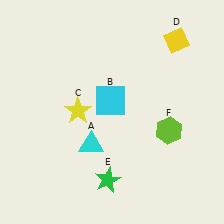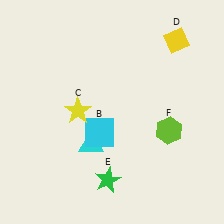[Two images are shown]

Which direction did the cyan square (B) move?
The cyan square (B) moved down.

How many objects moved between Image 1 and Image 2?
1 object moved between the two images.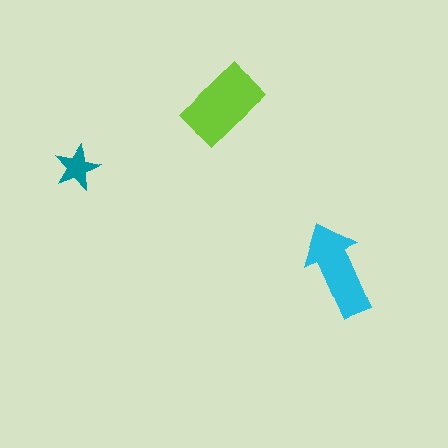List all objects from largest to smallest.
The lime rectangle, the cyan arrow, the teal star.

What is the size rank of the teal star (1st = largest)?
3rd.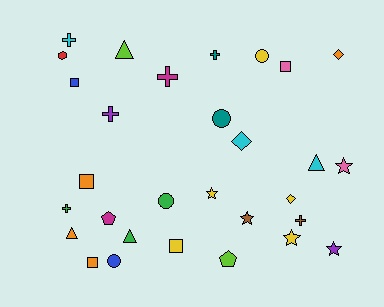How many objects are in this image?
There are 30 objects.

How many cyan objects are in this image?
There are 3 cyan objects.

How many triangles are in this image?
There are 4 triangles.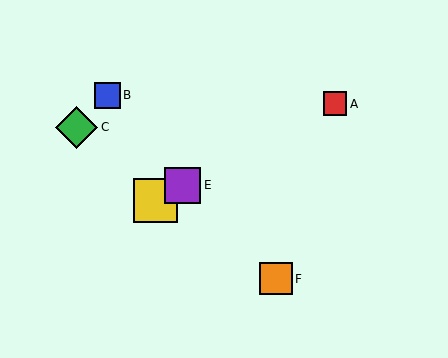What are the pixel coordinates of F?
Object F is at (276, 279).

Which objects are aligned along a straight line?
Objects A, D, E are aligned along a straight line.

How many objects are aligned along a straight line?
3 objects (A, D, E) are aligned along a straight line.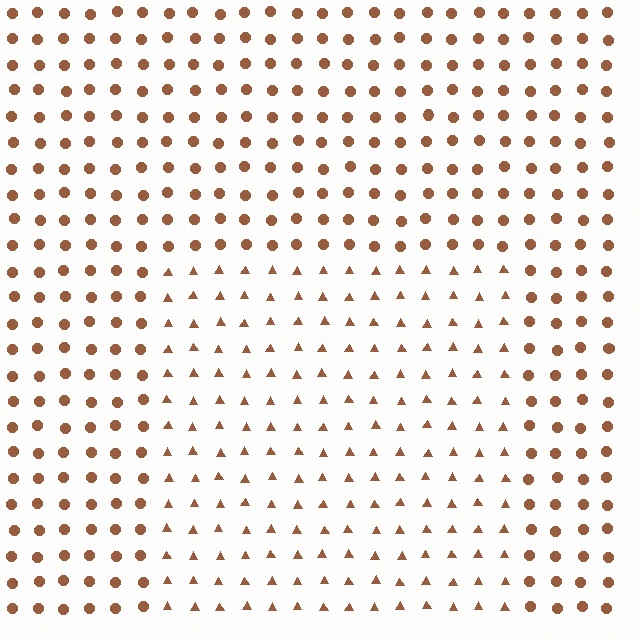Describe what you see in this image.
The image is filled with small brown elements arranged in a uniform grid. A rectangle-shaped region contains triangles, while the surrounding area contains circles. The boundary is defined purely by the change in element shape.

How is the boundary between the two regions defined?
The boundary is defined by a change in element shape: triangles inside vs. circles outside. All elements share the same color and spacing.